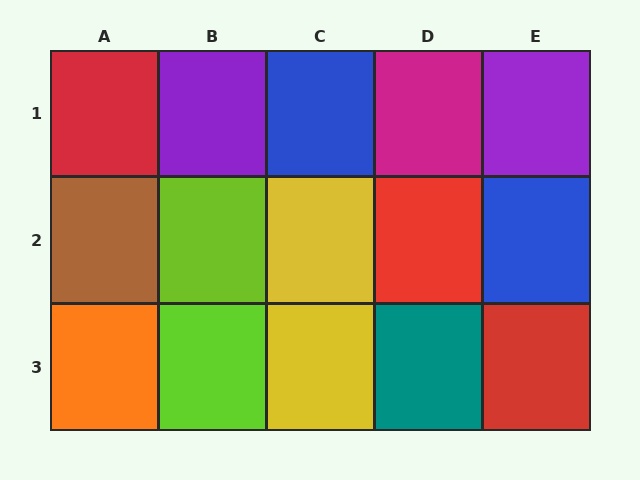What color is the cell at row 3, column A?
Orange.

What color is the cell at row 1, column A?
Red.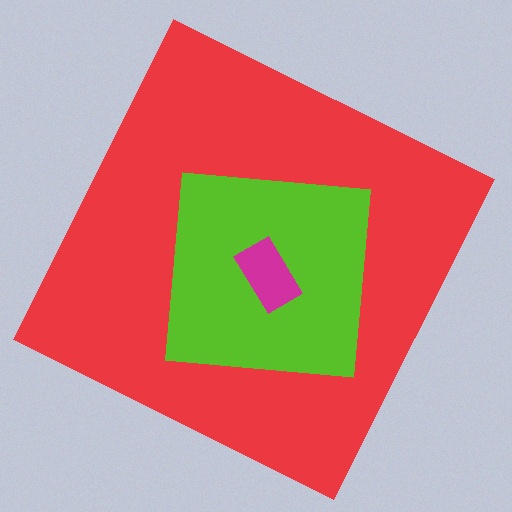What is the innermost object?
The magenta rectangle.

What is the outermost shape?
The red square.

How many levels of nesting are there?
3.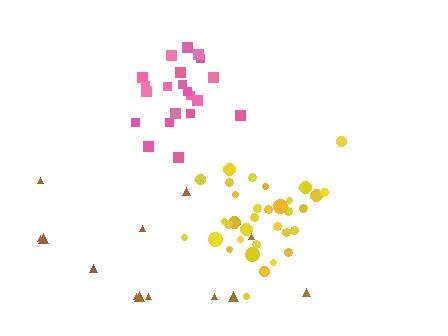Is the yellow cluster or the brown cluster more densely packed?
Yellow.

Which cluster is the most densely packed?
Pink.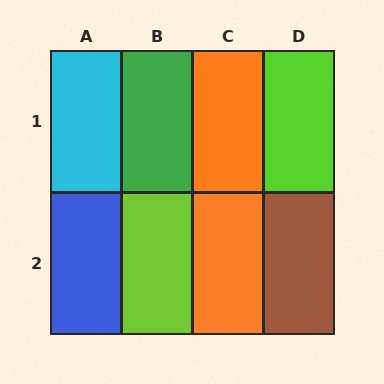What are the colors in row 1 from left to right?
Cyan, green, orange, lime.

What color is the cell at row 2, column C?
Orange.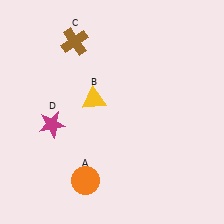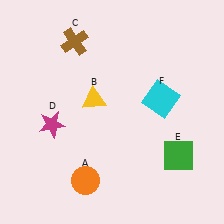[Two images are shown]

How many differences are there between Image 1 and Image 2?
There are 2 differences between the two images.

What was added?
A green square (E), a cyan square (F) were added in Image 2.